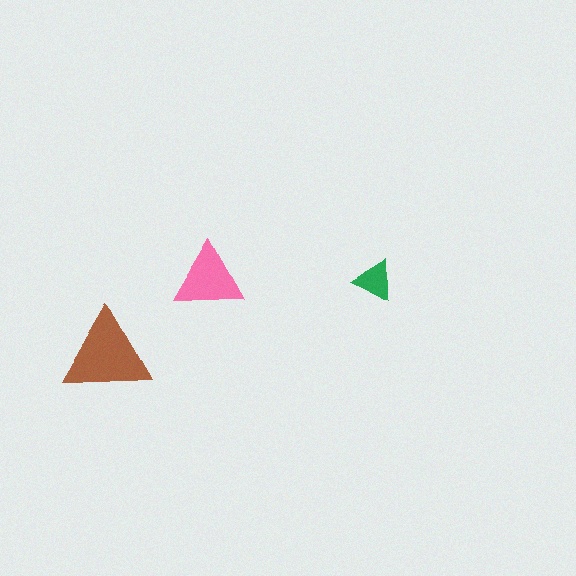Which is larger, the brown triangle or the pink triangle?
The brown one.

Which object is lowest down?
The brown triangle is bottommost.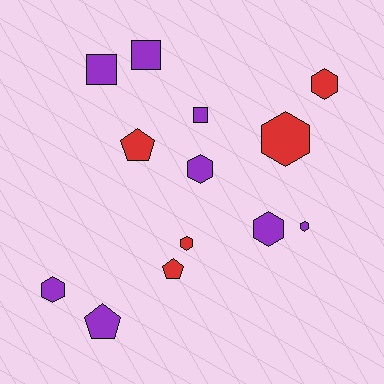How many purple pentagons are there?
There is 1 purple pentagon.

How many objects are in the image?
There are 13 objects.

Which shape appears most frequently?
Hexagon, with 7 objects.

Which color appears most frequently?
Purple, with 8 objects.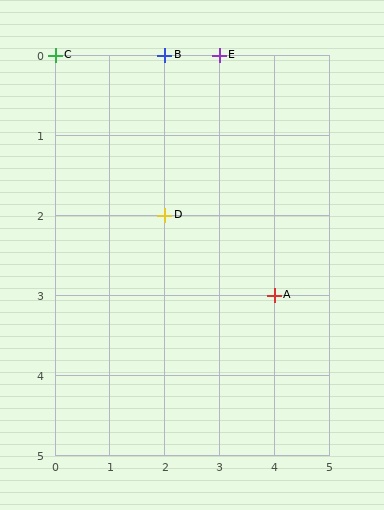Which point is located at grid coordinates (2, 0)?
Point B is at (2, 0).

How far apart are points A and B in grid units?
Points A and B are 2 columns and 3 rows apart (about 3.6 grid units diagonally).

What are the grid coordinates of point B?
Point B is at grid coordinates (2, 0).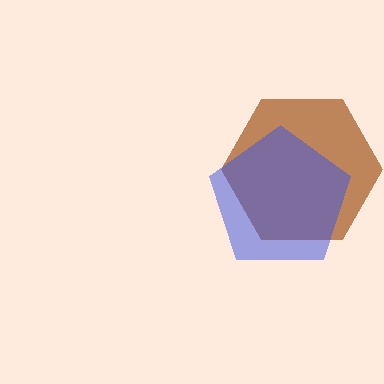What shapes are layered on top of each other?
The layered shapes are: a brown hexagon, a blue pentagon.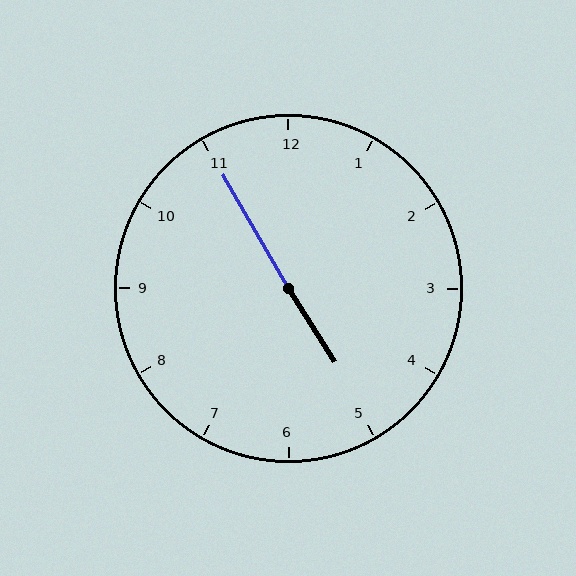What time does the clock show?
4:55.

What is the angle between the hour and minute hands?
Approximately 178 degrees.